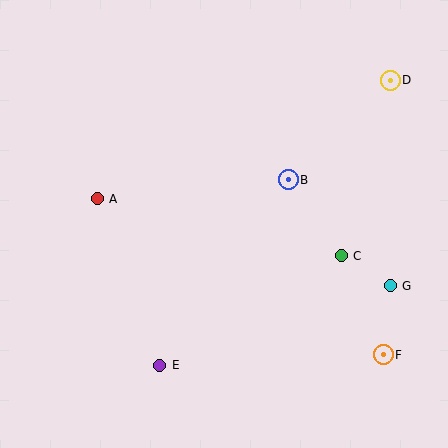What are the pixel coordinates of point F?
Point F is at (383, 355).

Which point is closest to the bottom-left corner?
Point E is closest to the bottom-left corner.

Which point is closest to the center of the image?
Point B at (288, 180) is closest to the center.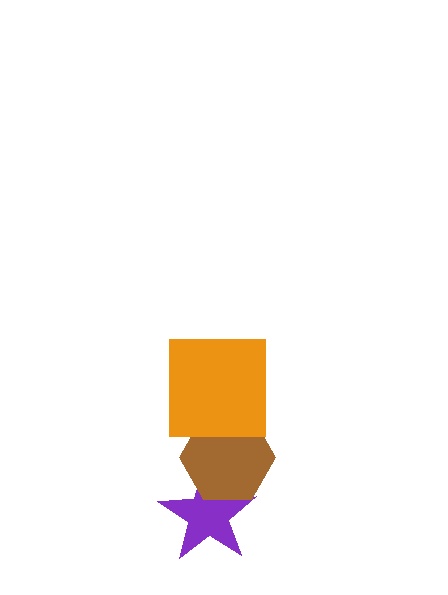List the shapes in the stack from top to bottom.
From top to bottom: the orange square, the brown hexagon, the purple star.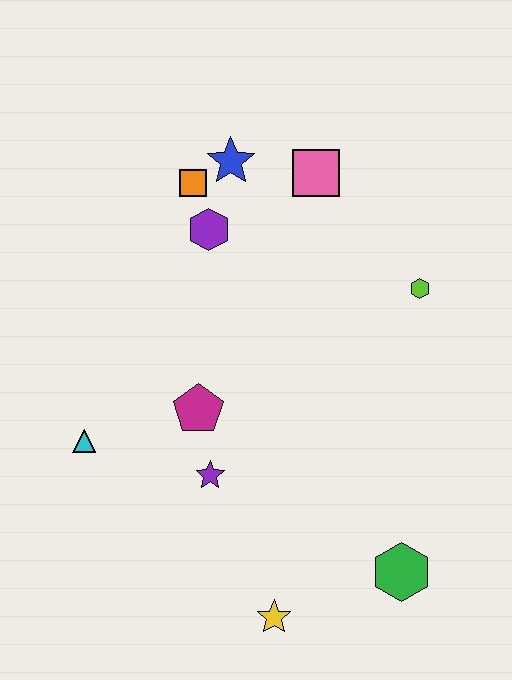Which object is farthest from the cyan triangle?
The lime hexagon is farthest from the cyan triangle.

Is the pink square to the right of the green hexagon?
No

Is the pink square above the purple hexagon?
Yes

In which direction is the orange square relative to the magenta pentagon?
The orange square is above the magenta pentagon.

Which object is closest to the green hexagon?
The yellow star is closest to the green hexagon.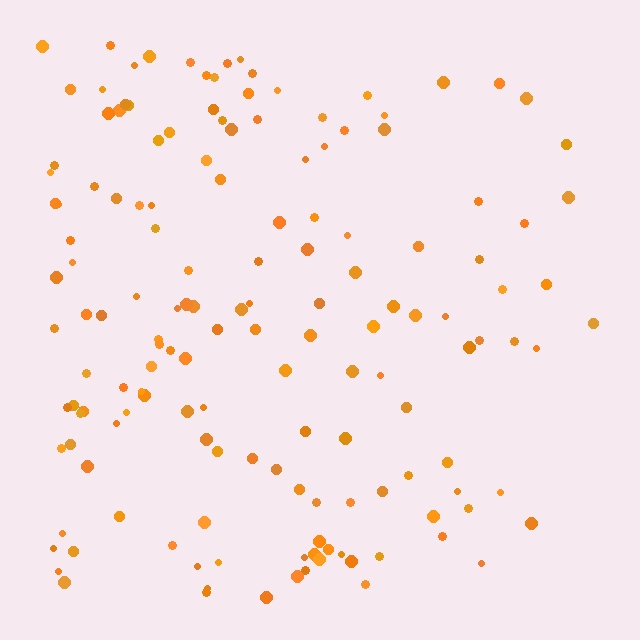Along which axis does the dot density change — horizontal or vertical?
Horizontal.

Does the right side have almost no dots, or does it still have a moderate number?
Still a moderate number, just noticeably fewer than the left.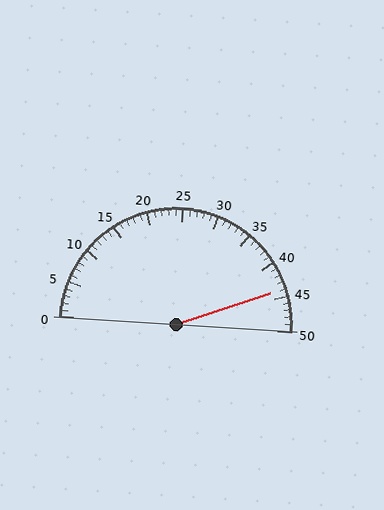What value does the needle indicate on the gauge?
The needle indicates approximately 44.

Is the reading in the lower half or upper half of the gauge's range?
The reading is in the upper half of the range (0 to 50).